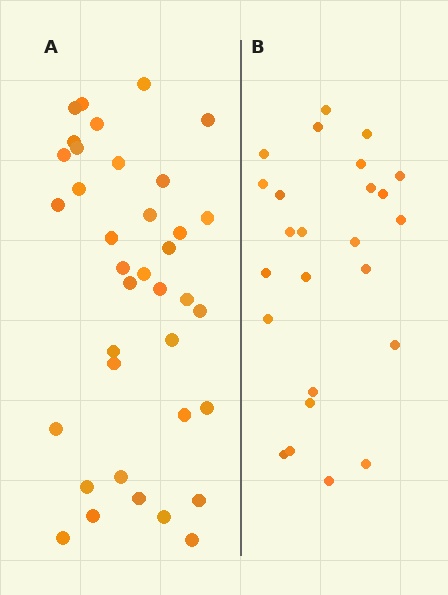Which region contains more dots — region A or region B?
Region A (the left region) has more dots.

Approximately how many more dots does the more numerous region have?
Region A has roughly 12 or so more dots than region B.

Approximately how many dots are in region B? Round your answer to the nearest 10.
About 20 dots. (The exact count is 25, which rounds to 20.)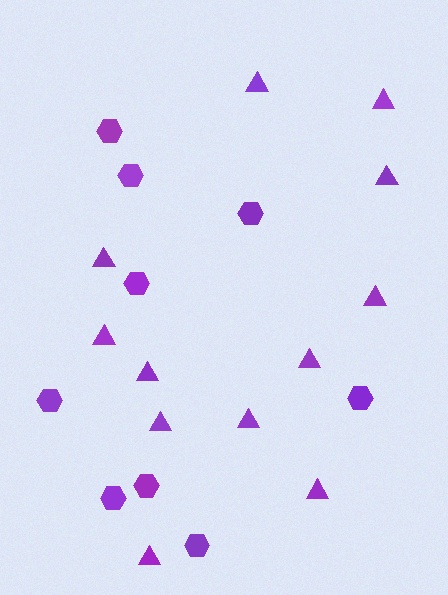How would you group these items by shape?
There are 2 groups: one group of triangles (12) and one group of hexagons (9).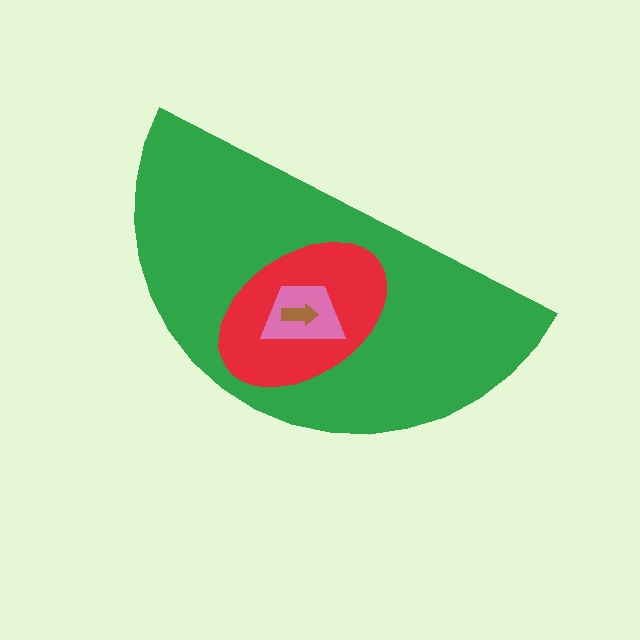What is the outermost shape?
The green semicircle.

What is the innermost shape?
The brown arrow.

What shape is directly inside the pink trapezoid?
The brown arrow.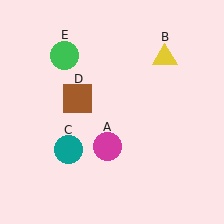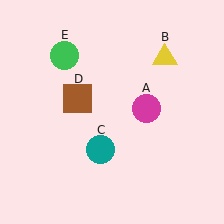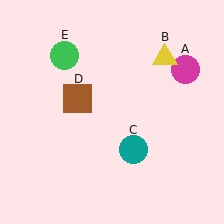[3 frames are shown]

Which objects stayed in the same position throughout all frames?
Yellow triangle (object B) and brown square (object D) and green circle (object E) remained stationary.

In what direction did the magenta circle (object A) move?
The magenta circle (object A) moved up and to the right.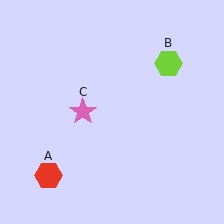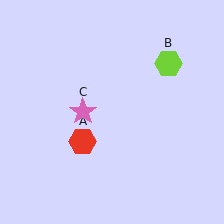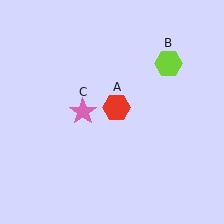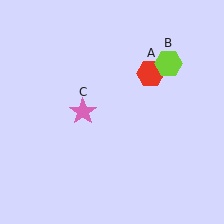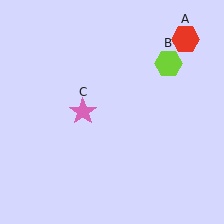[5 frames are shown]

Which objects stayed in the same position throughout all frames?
Lime hexagon (object B) and pink star (object C) remained stationary.